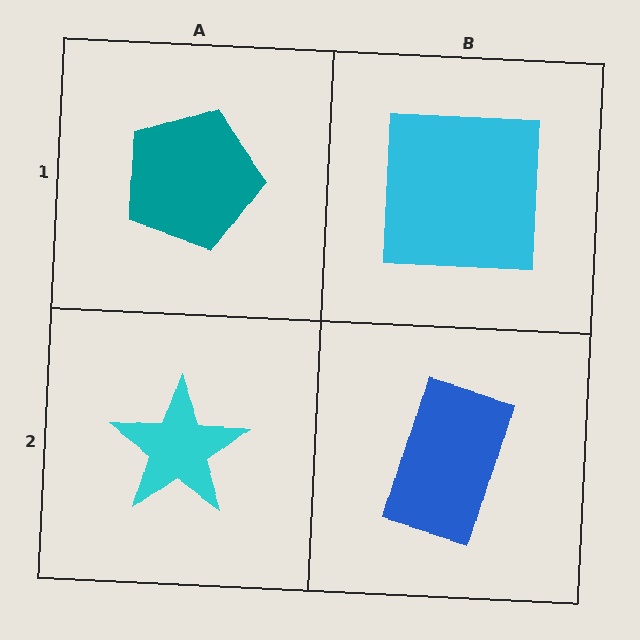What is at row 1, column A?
A teal pentagon.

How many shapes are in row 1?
2 shapes.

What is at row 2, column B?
A blue rectangle.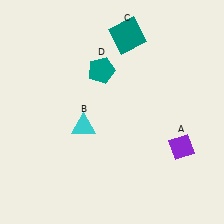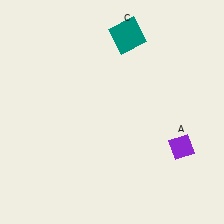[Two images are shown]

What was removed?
The cyan triangle (B), the teal pentagon (D) were removed in Image 2.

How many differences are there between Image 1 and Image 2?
There are 2 differences between the two images.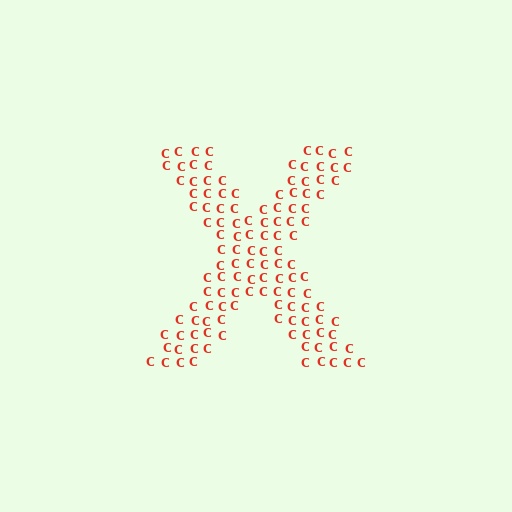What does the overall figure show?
The overall figure shows the letter X.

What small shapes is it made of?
It is made of small letter C's.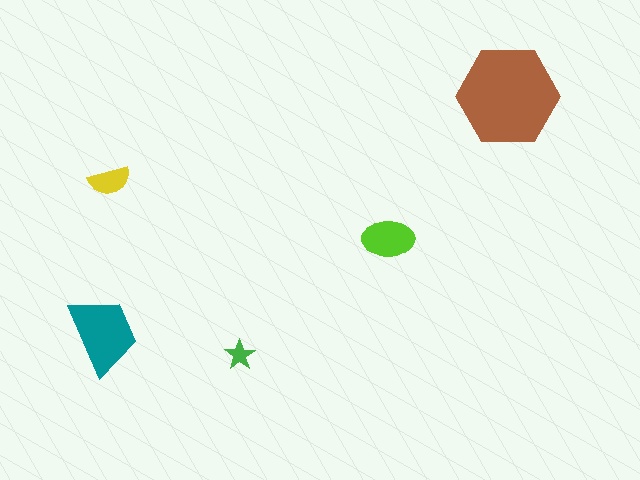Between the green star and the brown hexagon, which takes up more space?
The brown hexagon.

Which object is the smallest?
The green star.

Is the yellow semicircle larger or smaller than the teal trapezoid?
Smaller.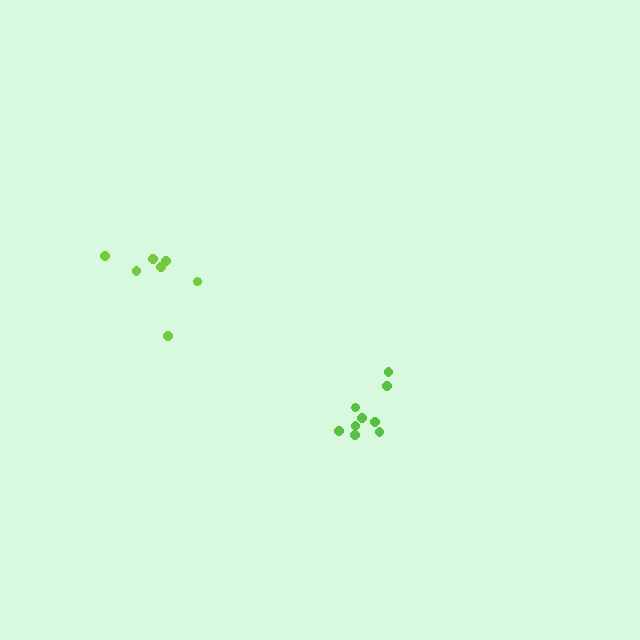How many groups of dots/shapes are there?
There are 2 groups.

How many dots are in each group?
Group 1: 9 dots, Group 2: 7 dots (16 total).